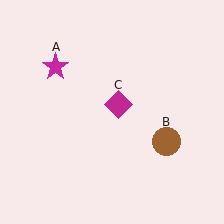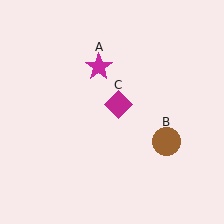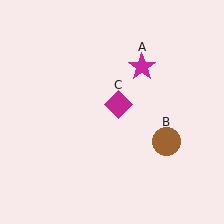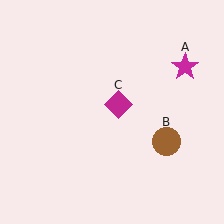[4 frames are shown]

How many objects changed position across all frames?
1 object changed position: magenta star (object A).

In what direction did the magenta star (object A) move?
The magenta star (object A) moved right.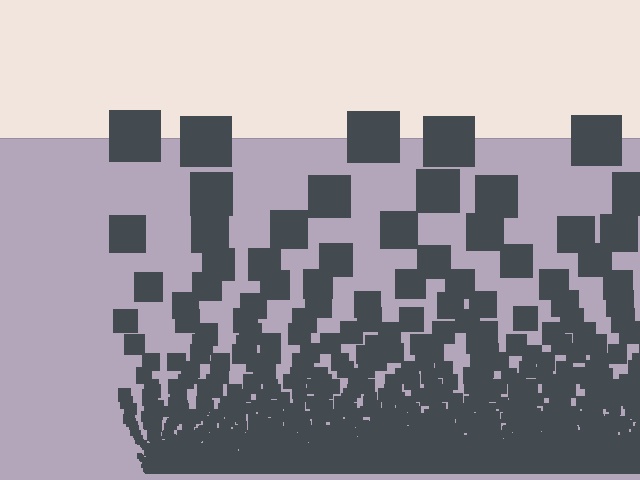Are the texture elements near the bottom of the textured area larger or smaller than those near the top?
Smaller. The gradient is inverted — elements near the bottom are smaller and denser.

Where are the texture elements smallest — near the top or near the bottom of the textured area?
Near the bottom.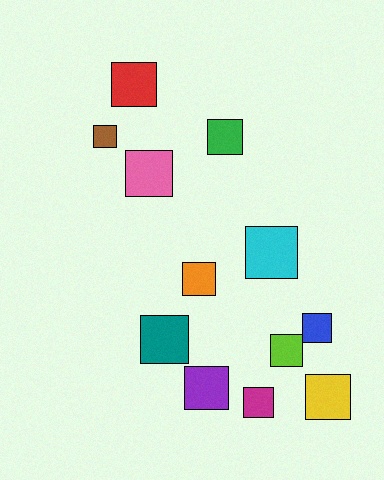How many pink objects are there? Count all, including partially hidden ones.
There is 1 pink object.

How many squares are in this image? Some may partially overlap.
There are 12 squares.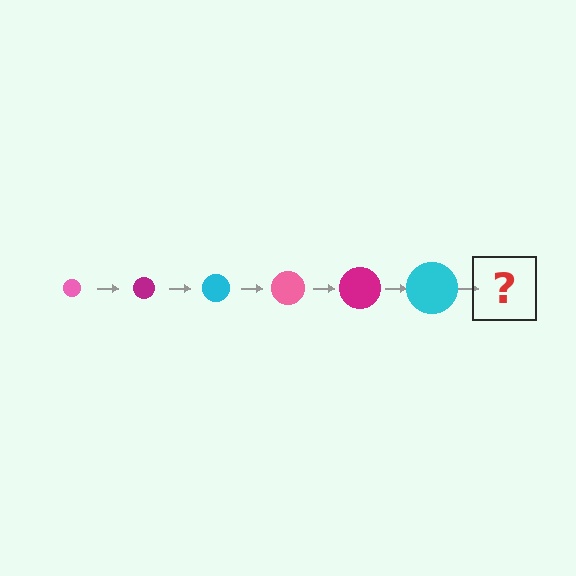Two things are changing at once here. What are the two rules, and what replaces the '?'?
The two rules are that the circle grows larger each step and the color cycles through pink, magenta, and cyan. The '?' should be a pink circle, larger than the previous one.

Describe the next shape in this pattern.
It should be a pink circle, larger than the previous one.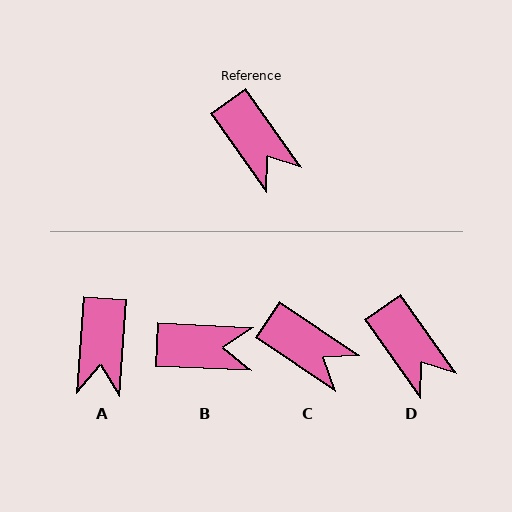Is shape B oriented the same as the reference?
No, it is off by about 52 degrees.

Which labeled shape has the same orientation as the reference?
D.